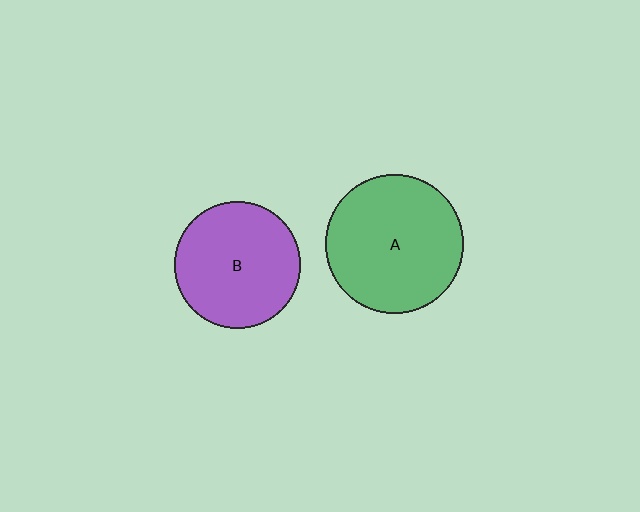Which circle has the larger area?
Circle A (green).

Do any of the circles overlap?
No, none of the circles overlap.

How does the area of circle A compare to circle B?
Approximately 1.2 times.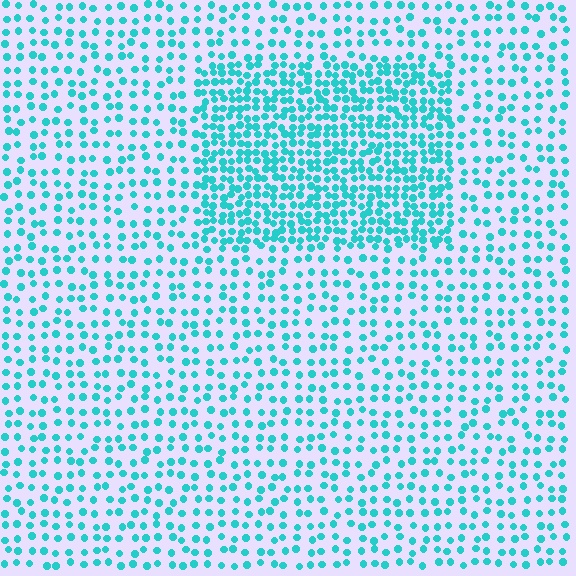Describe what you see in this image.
The image contains small cyan elements arranged at two different densities. A rectangle-shaped region is visible where the elements are more densely packed than the surrounding area.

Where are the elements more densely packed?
The elements are more densely packed inside the rectangle boundary.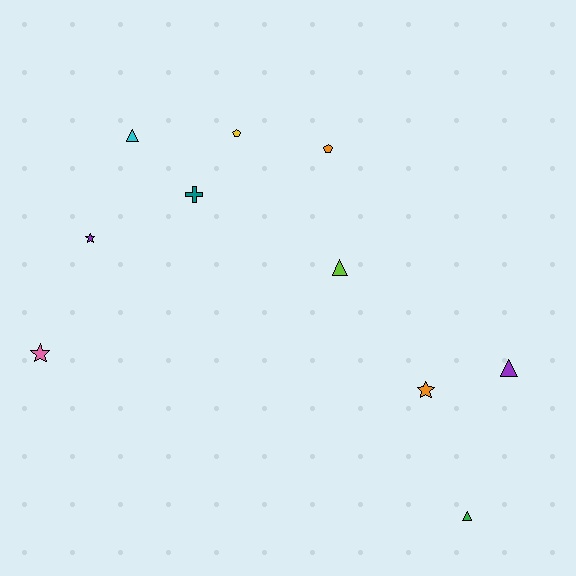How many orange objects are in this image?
There are 2 orange objects.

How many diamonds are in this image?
There are no diamonds.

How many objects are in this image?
There are 10 objects.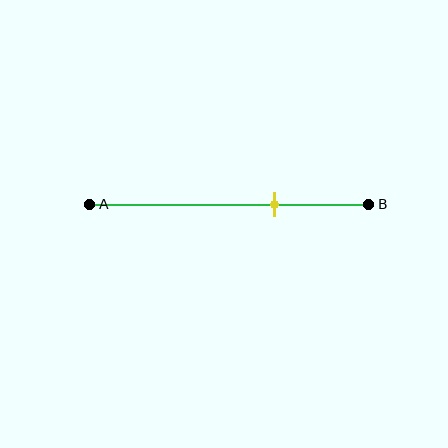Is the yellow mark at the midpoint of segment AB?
No, the mark is at about 65% from A, not at the 50% midpoint.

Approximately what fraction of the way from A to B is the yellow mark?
The yellow mark is approximately 65% of the way from A to B.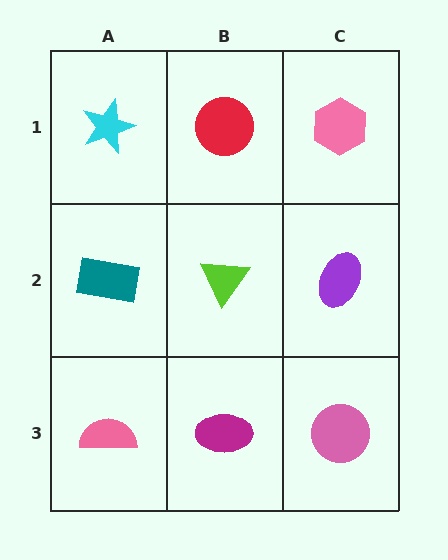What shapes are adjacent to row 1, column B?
A lime triangle (row 2, column B), a cyan star (row 1, column A), a pink hexagon (row 1, column C).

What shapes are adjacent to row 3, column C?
A purple ellipse (row 2, column C), a magenta ellipse (row 3, column B).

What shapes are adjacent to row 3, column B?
A lime triangle (row 2, column B), a pink semicircle (row 3, column A), a pink circle (row 3, column C).